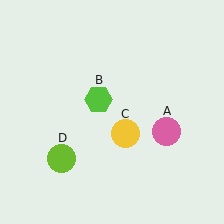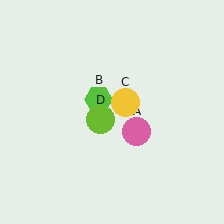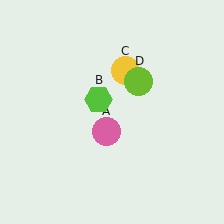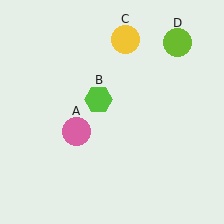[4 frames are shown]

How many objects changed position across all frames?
3 objects changed position: pink circle (object A), yellow circle (object C), lime circle (object D).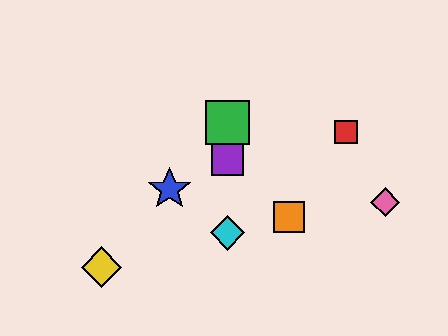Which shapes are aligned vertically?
The green square, the purple square, the cyan diamond are aligned vertically.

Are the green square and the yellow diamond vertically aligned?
No, the green square is at x≈228 and the yellow diamond is at x≈101.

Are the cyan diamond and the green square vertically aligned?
Yes, both are at x≈228.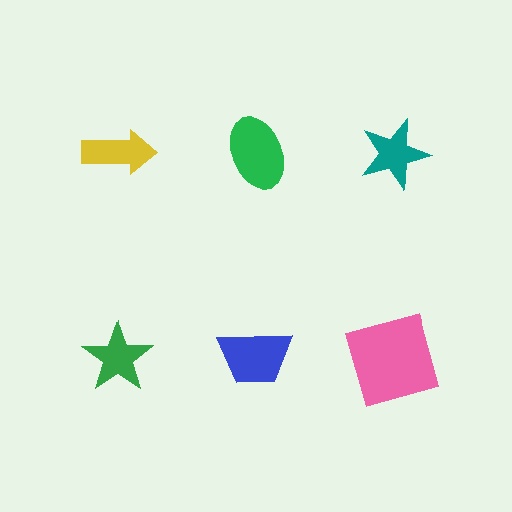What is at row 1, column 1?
A yellow arrow.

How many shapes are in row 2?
3 shapes.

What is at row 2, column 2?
A blue trapezoid.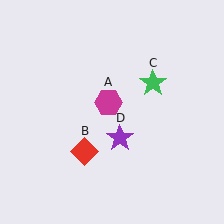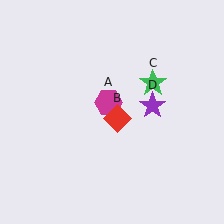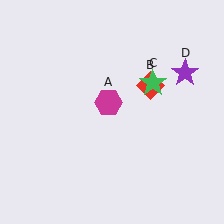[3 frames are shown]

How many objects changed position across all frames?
2 objects changed position: red diamond (object B), purple star (object D).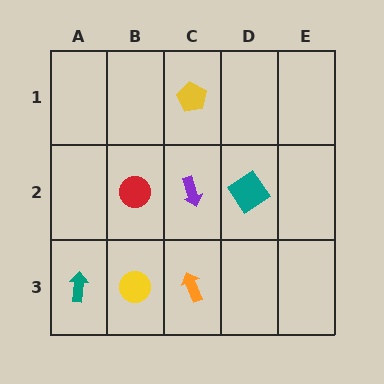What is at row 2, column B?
A red circle.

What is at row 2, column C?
A purple arrow.